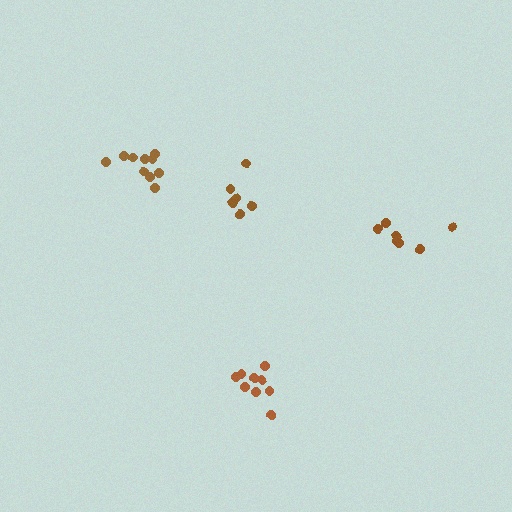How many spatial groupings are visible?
There are 4 spatial groupings.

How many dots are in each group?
Group 1: 10 dots, Group 2: 7 dots, Group 3: 9 dots, Group 4: 6 dots (32 total).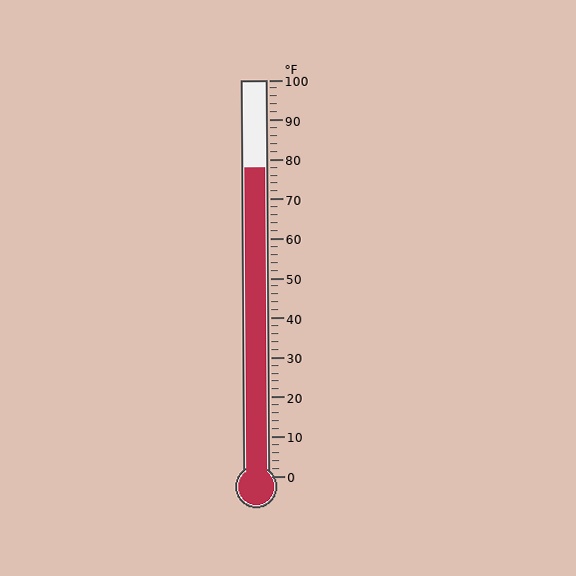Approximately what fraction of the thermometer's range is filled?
The thermometer is filled to approximately 80% of its range.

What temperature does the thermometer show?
The thermometer shows approximately 78°F.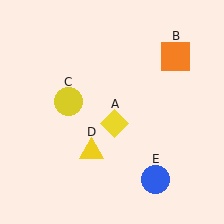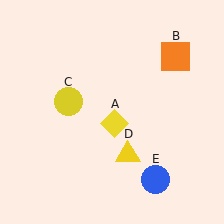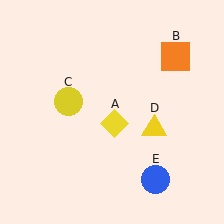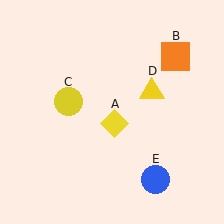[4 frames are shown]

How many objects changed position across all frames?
1 object changed position: yellow triangle (object D).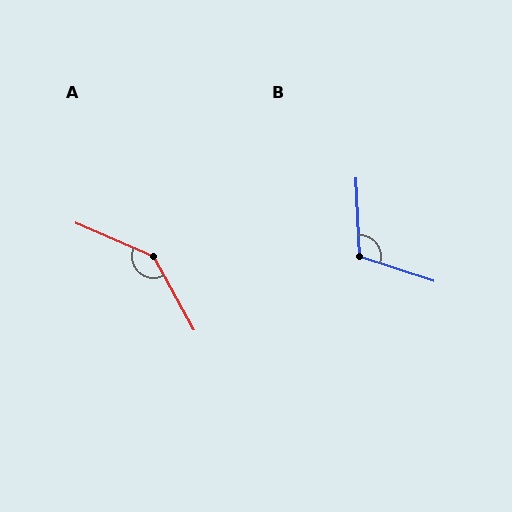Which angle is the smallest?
B, at approximately 111 degrees.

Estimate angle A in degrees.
Approximately 142 degrees.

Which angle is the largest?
A, at approximately 142 degrees.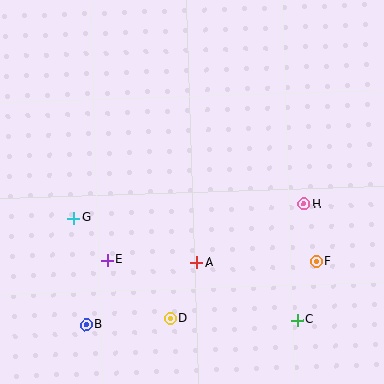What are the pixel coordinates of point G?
Point G is at (74, 218).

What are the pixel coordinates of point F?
Point F is at (317, 261).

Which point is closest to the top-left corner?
Point G is closest to the top-left corner.